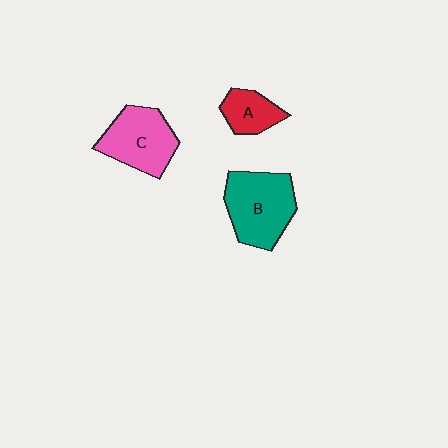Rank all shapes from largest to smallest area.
From largest to smallest: B (teal), C (pink), A (red).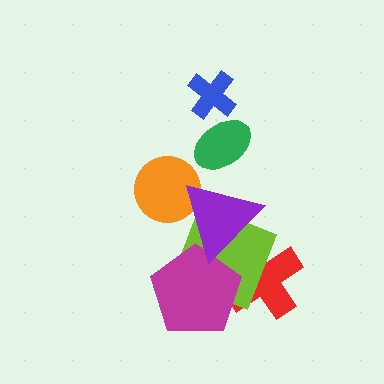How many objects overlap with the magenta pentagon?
3 objects overlap with the magenta pentagon.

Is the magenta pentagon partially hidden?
Yes, it is partially covered by another shape.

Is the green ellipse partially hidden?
No, no other shape covers it.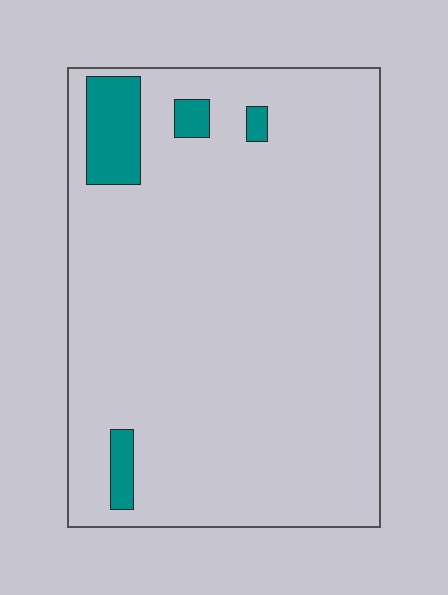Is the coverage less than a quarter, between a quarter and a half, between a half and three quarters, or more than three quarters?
Less than a quarter.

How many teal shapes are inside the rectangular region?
4.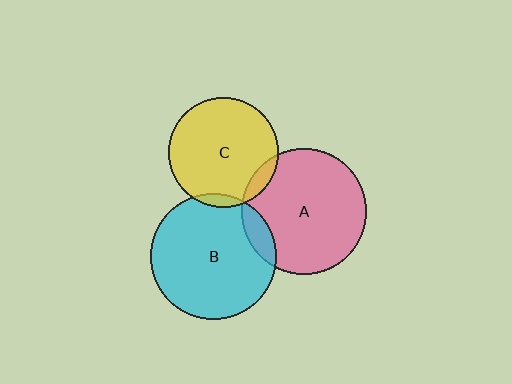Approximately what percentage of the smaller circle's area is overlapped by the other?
Approximately 5%.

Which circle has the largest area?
Circle B (cyan).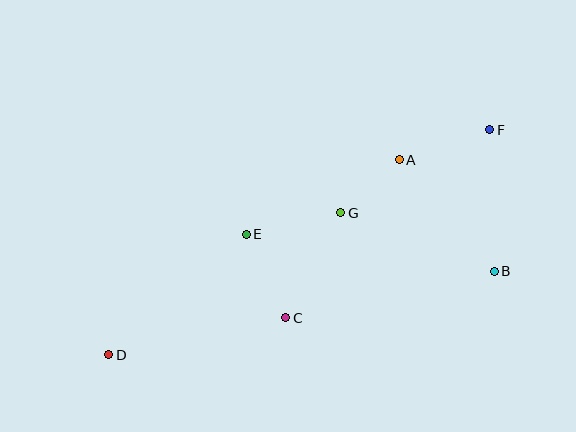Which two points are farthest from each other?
Points D and F are farthest from each other.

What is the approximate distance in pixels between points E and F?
The distance between E and F is approximately 265 pixels.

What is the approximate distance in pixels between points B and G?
The distance between B and G is approximately 164 pixels.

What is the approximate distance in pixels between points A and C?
The distance between A and C is approximately 195 pixels.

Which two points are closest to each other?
Points A and G are closest to each other.